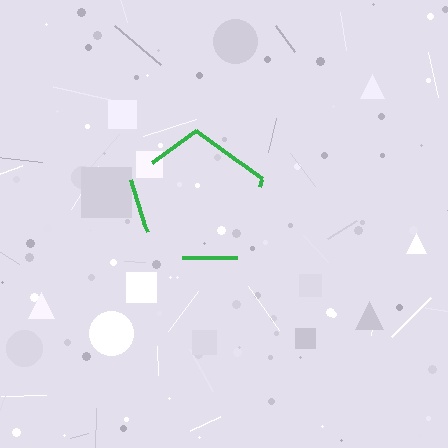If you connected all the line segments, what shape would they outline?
They would outline a pentagon.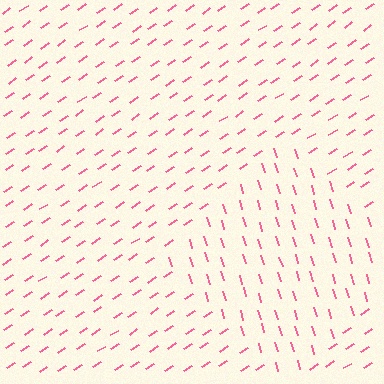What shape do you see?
I see a diamond.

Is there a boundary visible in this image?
Yes, there is a texture boundary formed by a change in line orientation.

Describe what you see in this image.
The image is filled with small pink line segments. A diamond region in the image has lines oriented differently from the surrounding lines, creating a visible texture boundary.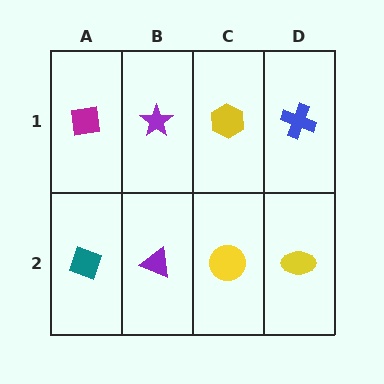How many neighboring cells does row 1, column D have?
2.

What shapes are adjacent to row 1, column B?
A purple triangle (row 2, column B), a magenta square (row 1, column A), a yellow hexagon (row 1, column C).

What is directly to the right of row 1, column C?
A blue cross.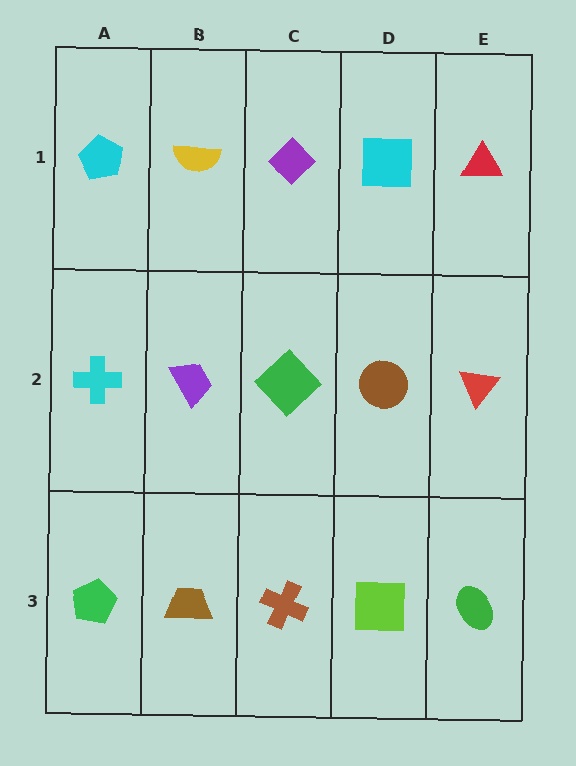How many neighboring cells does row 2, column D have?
4.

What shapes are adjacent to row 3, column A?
A cyan cross (row 2, column A), a brown trapezoid (row 3, column B).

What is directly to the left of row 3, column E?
A lime square.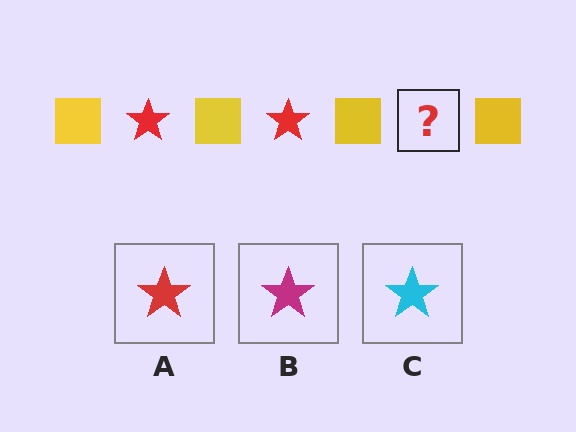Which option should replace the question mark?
Option A.